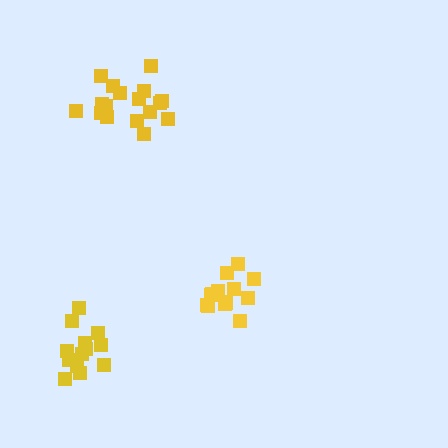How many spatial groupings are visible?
There are 3 spatial groupings.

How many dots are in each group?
Group 1: 18 dots, Group 2: 13 dots, Group 3: 14 dots (45 total).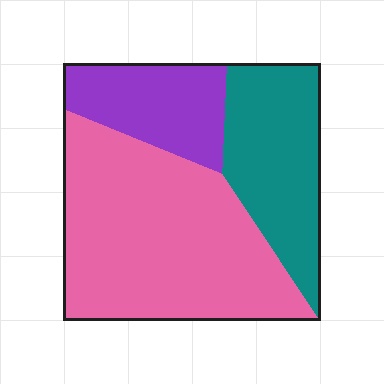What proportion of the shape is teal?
Teal covers 27% of the shape.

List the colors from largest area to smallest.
From largest to smallest: pink, teal, purple.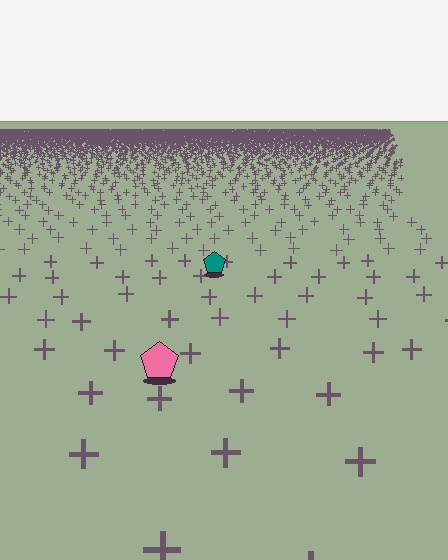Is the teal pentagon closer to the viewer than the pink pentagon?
No. The pink pentagon is closer — you can tell from the texture gradient: the ground texture is coarser near it.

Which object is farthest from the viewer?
The teal pentagon is farthest from the viewer. It appears smaller and the ground texture around it is denser.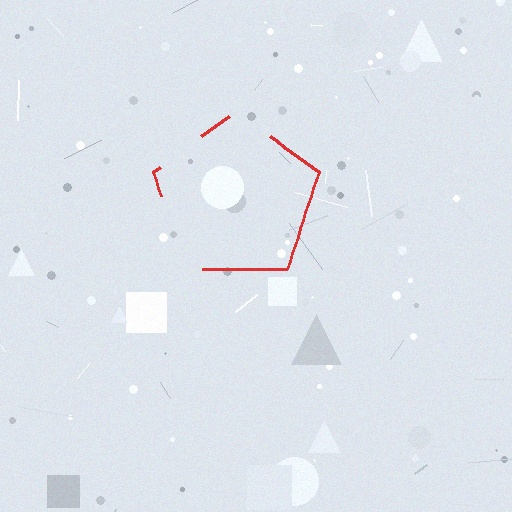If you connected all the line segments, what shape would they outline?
They would outline a pentagon.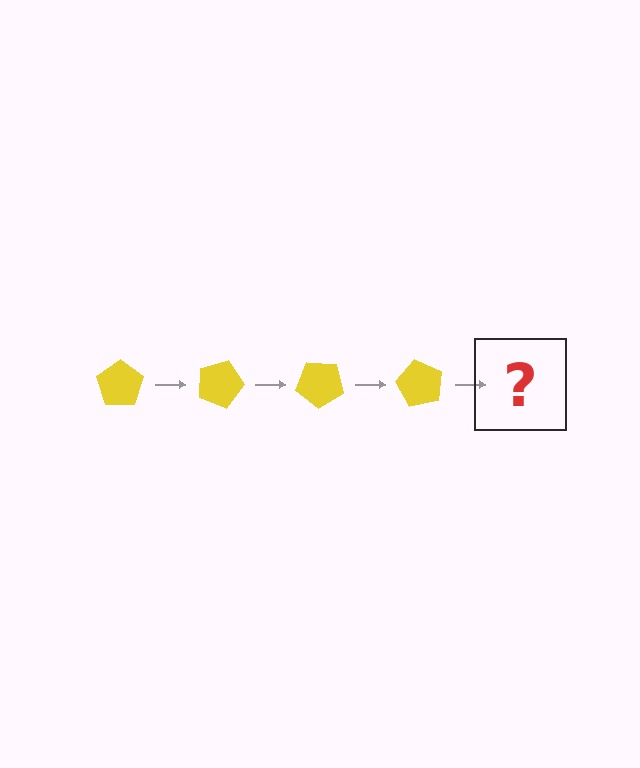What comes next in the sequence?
The next element should be a yellow pentagon rotated 80 degrees.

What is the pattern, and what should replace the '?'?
The pattern is that the pentagon rotates 20 degrees each step. The '?' should be a yellow pentagon rotated 80 degrees.